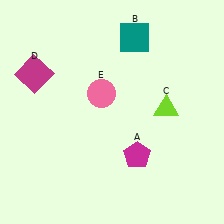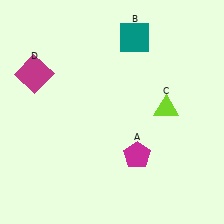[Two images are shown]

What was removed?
The pink circle (E) was removed in Image 2.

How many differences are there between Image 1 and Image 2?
There is 1 difference between the two images.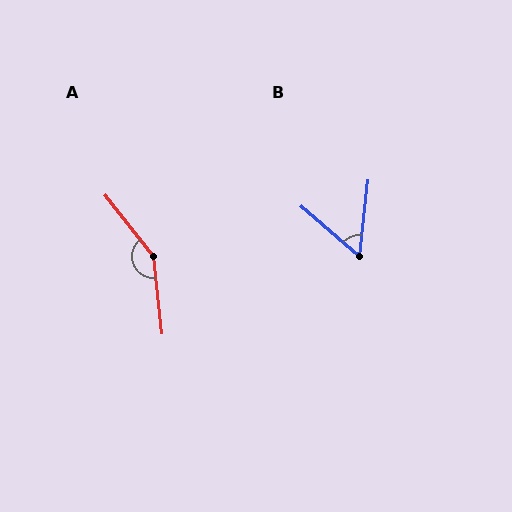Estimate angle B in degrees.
Approximately 55 degrees.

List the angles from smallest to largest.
B (55°), A (148°).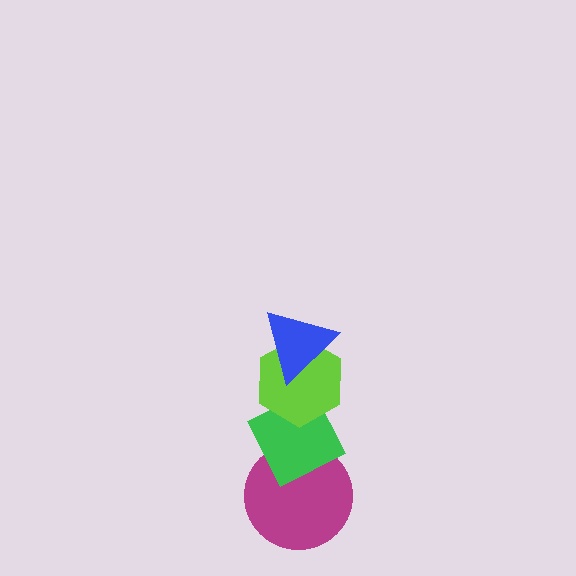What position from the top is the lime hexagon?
The lime hexagon is 2nd from the top.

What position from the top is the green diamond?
The green diamond is 3rd from the top.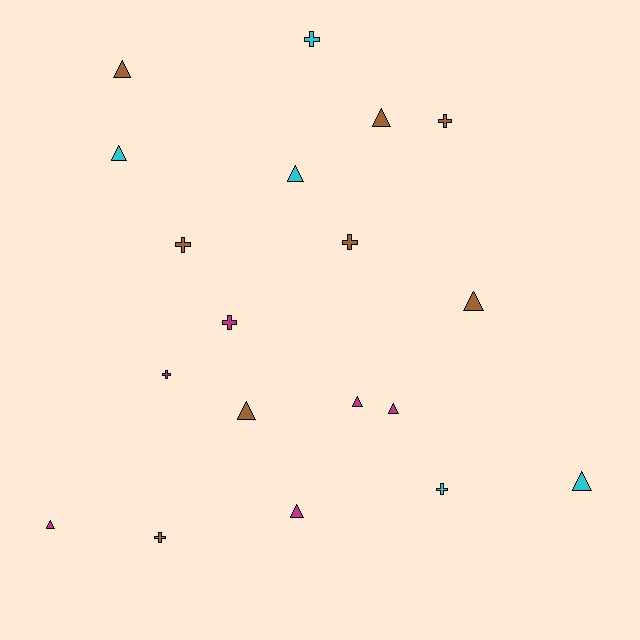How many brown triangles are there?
There are 4 brown triangles.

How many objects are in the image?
There are 19 objects.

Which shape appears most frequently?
Triangle, with 11 objects.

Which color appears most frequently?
Brown, with 8 objects.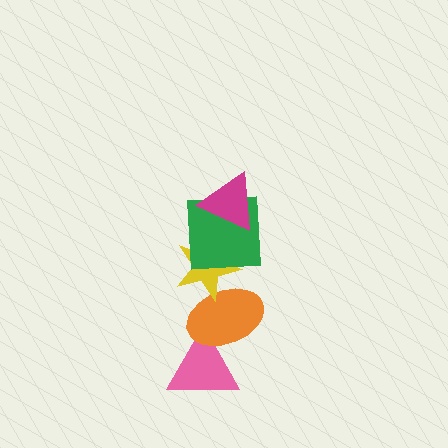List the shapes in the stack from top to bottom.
From top to bottom: the magenta triangle, the green square, the yellow star, the orange ellipse, the pink triangle.